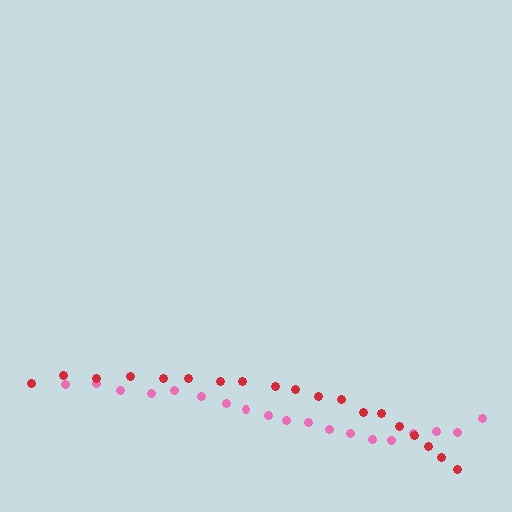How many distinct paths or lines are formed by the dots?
There are 2 distinct paths.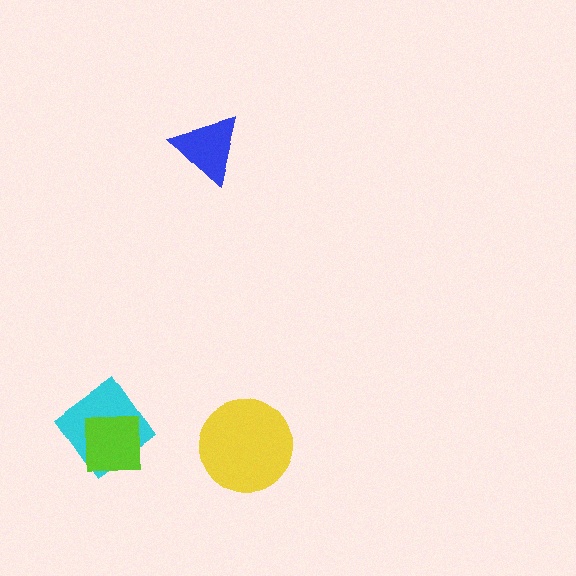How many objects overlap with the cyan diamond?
1 object overlaps with the cyan diamond.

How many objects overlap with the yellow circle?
0 objects overlap with the yellow circle.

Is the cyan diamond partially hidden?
Yes, it is partially covered by another shape.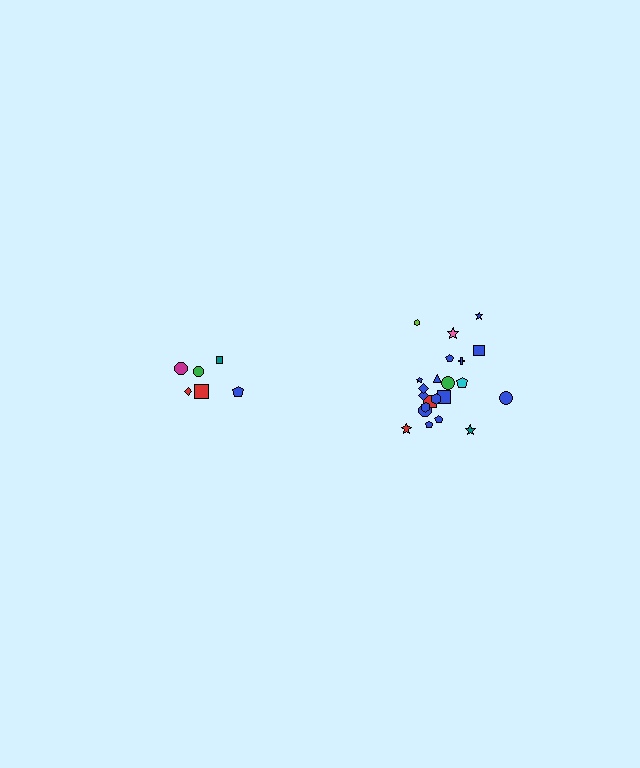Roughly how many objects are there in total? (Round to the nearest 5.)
Roughly 30 objects in total.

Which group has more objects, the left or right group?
The right group.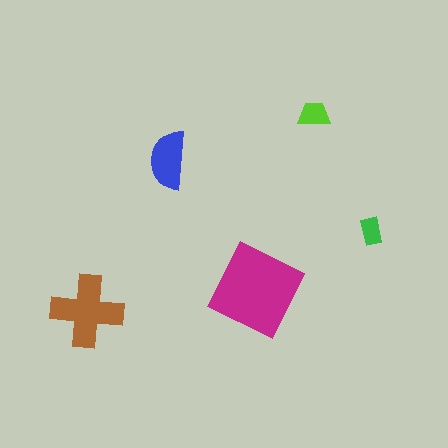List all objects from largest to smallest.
The magenta diamond, the brown cross, the blue semicircle, the lime trapezoid, the green rectangle.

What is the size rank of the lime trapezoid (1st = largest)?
4th.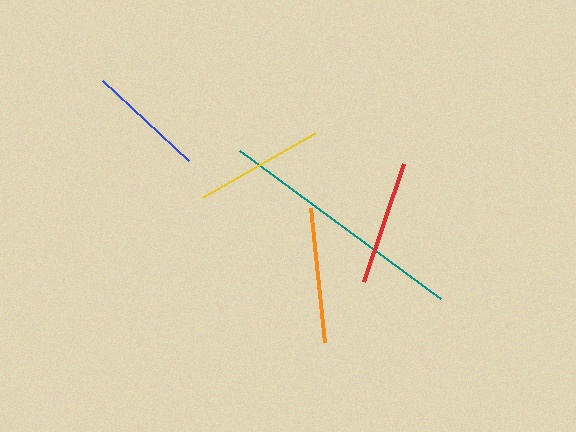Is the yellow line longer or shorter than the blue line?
The yellow line is longer than the blue line.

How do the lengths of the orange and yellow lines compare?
The orange and yellow lines are approximately the same length.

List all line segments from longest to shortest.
From longest to shortest: teal, orange, yellow, red, blue.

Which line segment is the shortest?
The blue line is the shortest at approximately 117 pixels.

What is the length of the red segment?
The red segment is approximately 125 pixels long.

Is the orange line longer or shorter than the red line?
The orange line is longer than the red line.